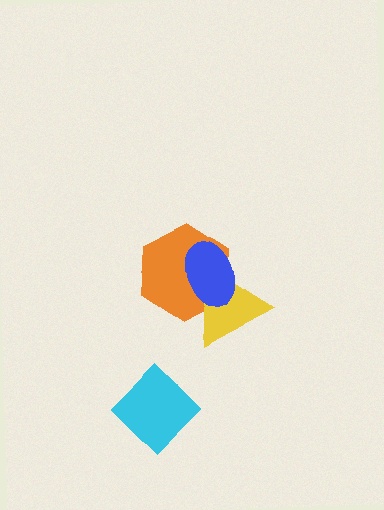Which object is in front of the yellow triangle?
The blue ellipse is in front of the yellow triangle.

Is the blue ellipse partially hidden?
No, no other shape covers it.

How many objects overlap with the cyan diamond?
0 objects overlap with the cyan diamond.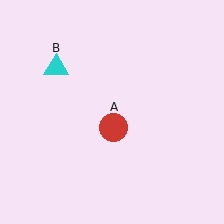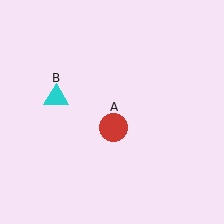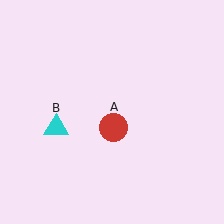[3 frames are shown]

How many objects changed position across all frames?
1 object changed position: cyan triangle (object B).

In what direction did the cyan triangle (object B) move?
The cyan triangle (object B) moved down.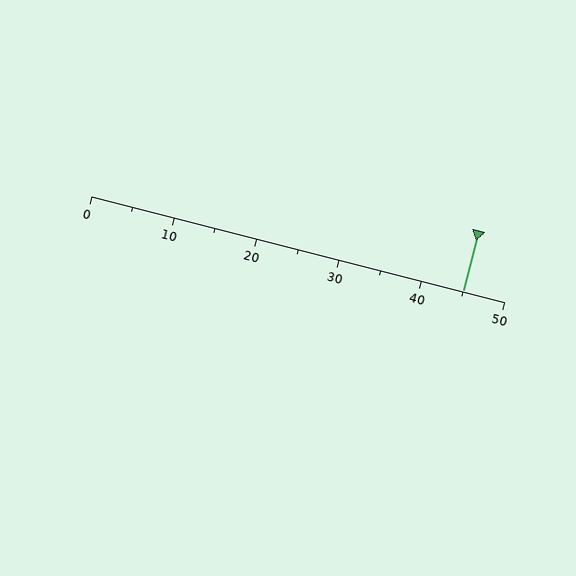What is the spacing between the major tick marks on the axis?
The major ticks are spaced 10 apart.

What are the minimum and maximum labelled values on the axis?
The axis runs from 0 to 50.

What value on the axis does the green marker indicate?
The marker indicates approximately 45.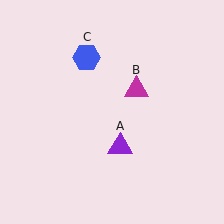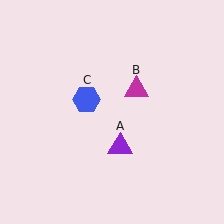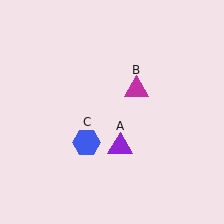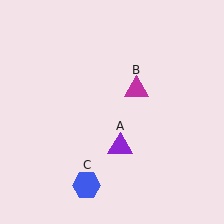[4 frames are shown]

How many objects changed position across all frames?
1 object changed position: blue hexagon (object C).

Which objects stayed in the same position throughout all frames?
Purple triangle (object A) and magenta triangle (object B) remained stationary.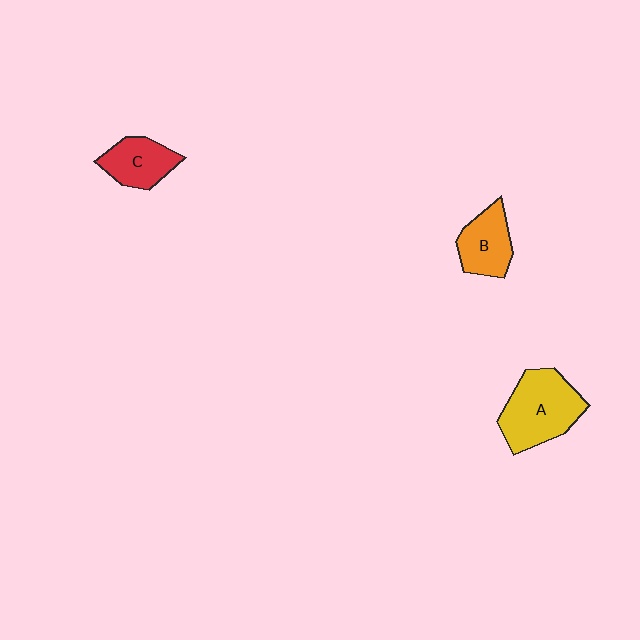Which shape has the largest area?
Shape A (yellow).